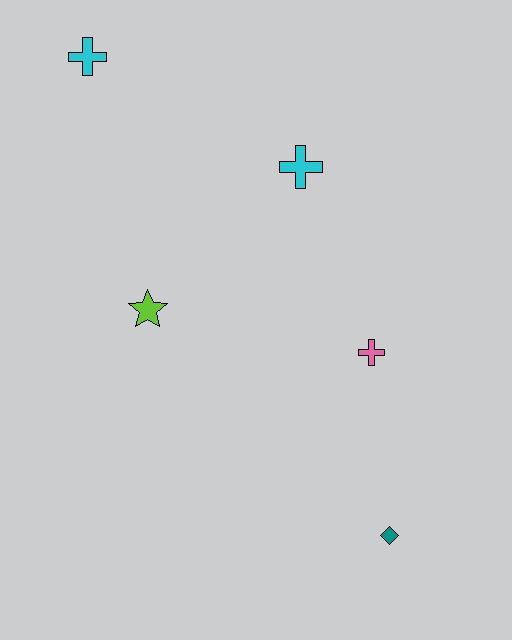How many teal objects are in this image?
There is 1 teal object.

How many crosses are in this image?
There are 3 crosses.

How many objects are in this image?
There are 5 objects.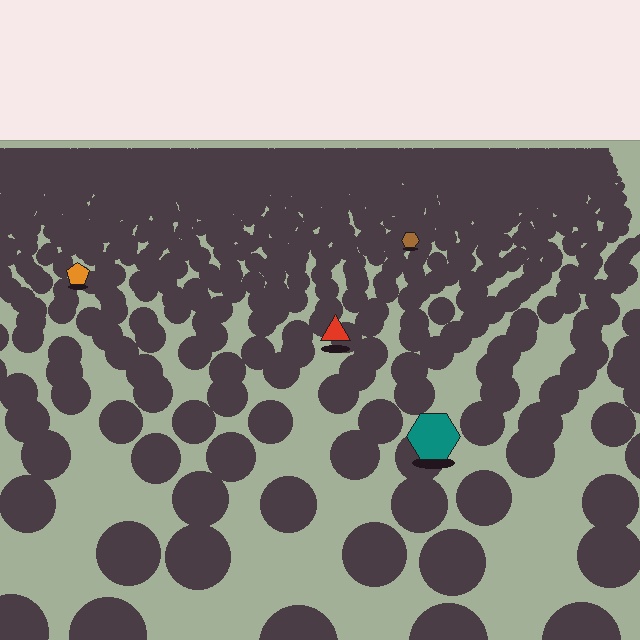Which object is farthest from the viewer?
The brown hexagon is farthest from the viewer. It appears smaller and the ground texture around it is denser.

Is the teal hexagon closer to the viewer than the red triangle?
Yes. The teal hexagon is closer — you can tell from the texture gradient: the ground texture is coarser near it.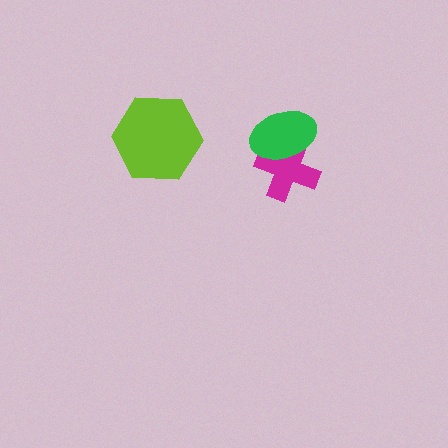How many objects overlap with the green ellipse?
1 object overlaps with the green ellipse.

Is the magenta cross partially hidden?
Yes, it is partially covered by another shape.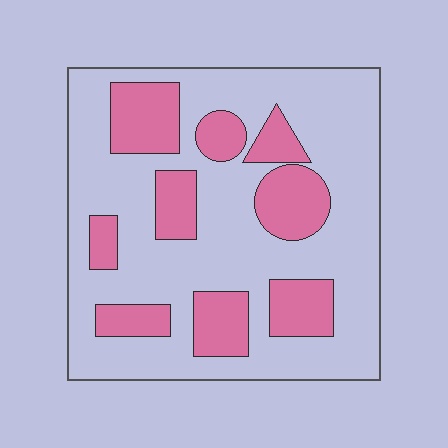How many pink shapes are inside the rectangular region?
9.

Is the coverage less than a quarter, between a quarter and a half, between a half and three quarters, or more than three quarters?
Between a quarter and a half.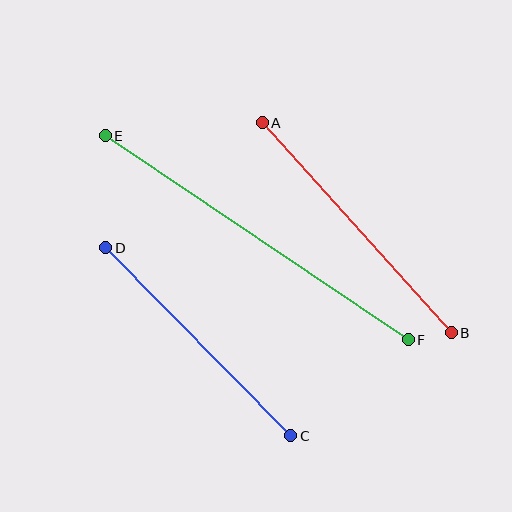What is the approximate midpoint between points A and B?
The midpoint is at approximately (357, 228) pixels.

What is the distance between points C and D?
The distance is approximately 264 pixels.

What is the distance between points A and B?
The distance is approximately 282 pixels.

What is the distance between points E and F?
The distance is approximately 365 pixels.